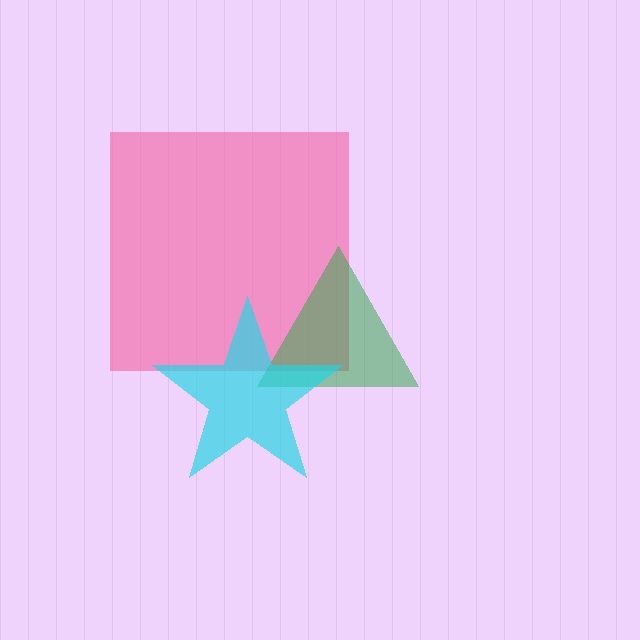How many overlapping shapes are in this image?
There are 3 overlapping shapes in the image.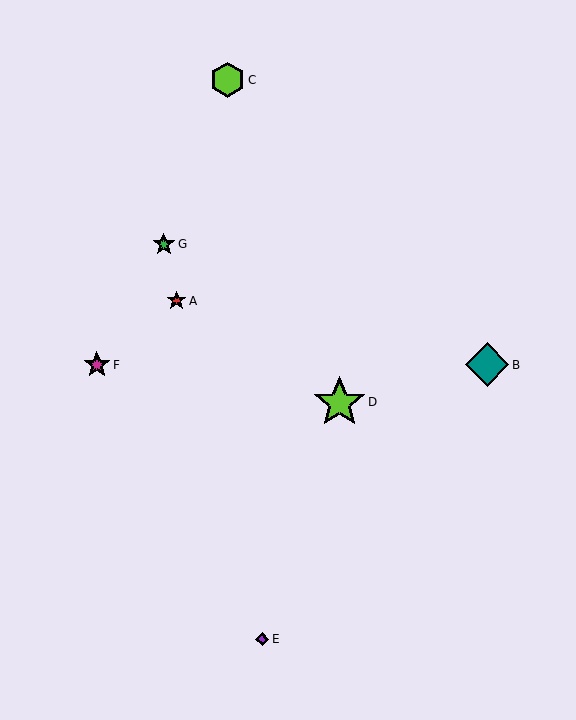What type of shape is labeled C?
Shape C is a lime hexagon.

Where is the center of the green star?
The center of the green star is at (164, 244).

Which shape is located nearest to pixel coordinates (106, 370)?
The magenta star (labeled F) at (97, 365) is nearest to that location.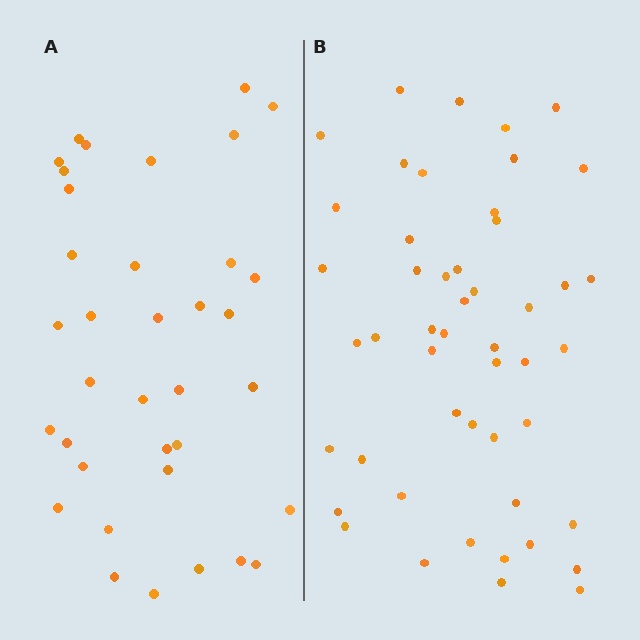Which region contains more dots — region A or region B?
Region B (the right region) has more dots.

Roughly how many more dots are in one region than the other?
Region B has approximately 15 more dots than region A.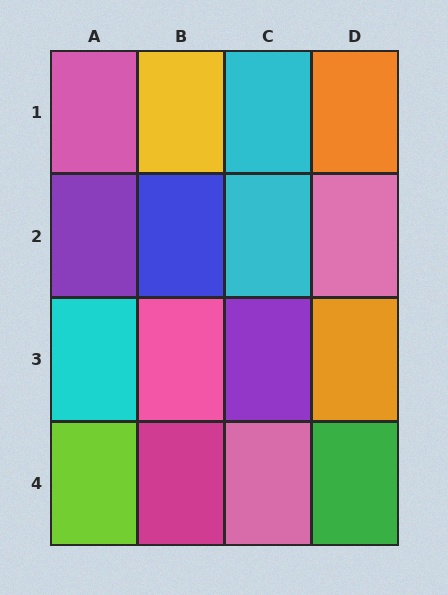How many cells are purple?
2 cells are purple.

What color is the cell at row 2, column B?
Blue.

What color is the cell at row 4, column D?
Green.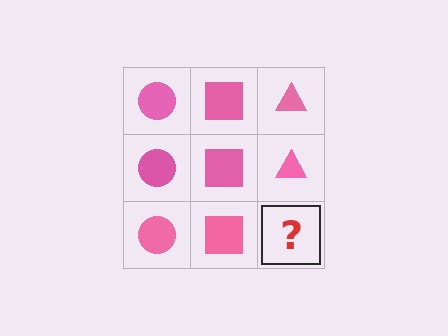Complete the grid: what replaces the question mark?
The question mark should be replaced with a pink triangle.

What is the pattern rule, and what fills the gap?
The rule is that each column has a consistent shape. The gap should be filled with a pink triangle.